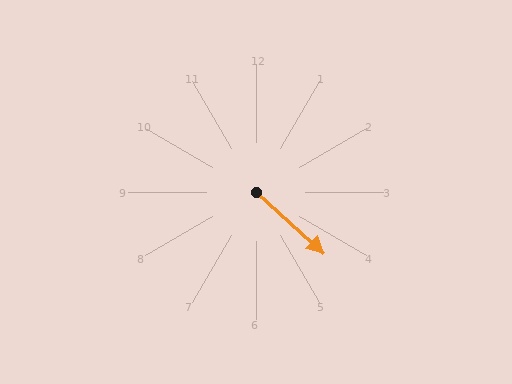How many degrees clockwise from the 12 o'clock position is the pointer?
Approximately 132 degrees.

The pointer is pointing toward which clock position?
Roughly 4 o'clock.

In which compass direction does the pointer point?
Southeast.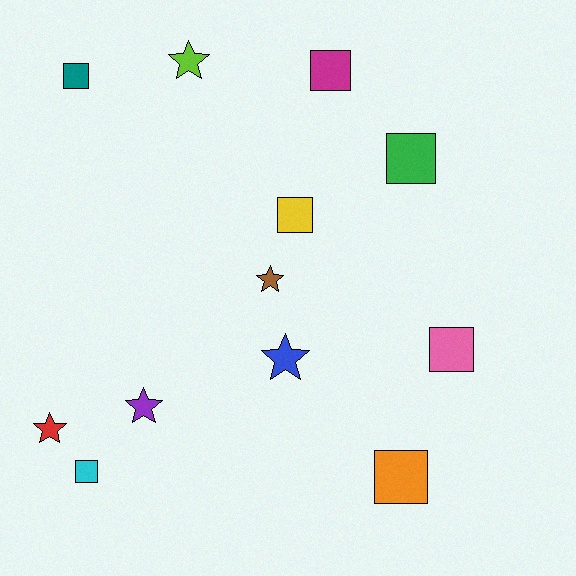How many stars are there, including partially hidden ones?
There are 5 stars.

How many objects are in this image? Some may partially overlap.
There are 12 objects.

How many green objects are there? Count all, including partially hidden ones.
There is 1 green object.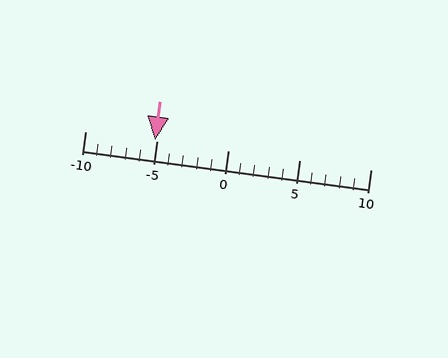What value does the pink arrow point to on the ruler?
The pink arrow points to approximately -5.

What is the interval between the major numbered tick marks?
The major tick marks are spaced 5 units apart.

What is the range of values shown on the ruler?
The ruler shows values from -10 to 10.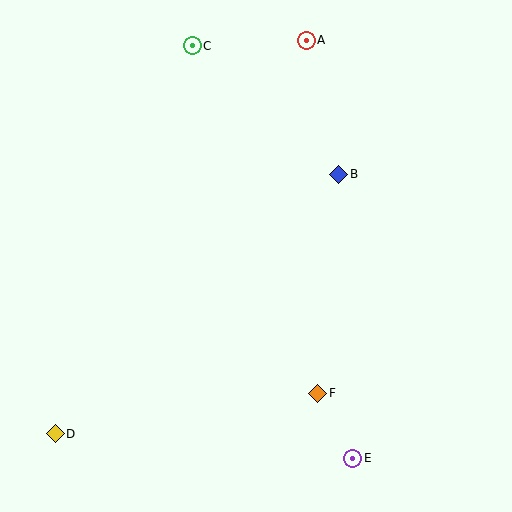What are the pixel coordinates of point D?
Point D is at (55, 434).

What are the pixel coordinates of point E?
Point E is at (353, 458).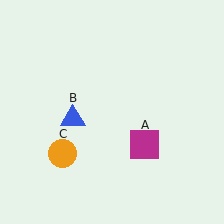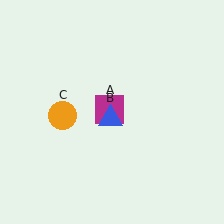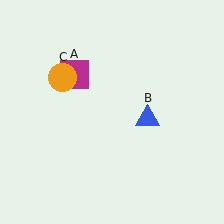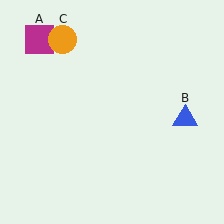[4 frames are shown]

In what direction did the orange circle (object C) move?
The orange circle (object C) moved up.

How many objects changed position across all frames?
3 objects changed position: magenta square (object A), blue triangle (object B), orange circle (object C).